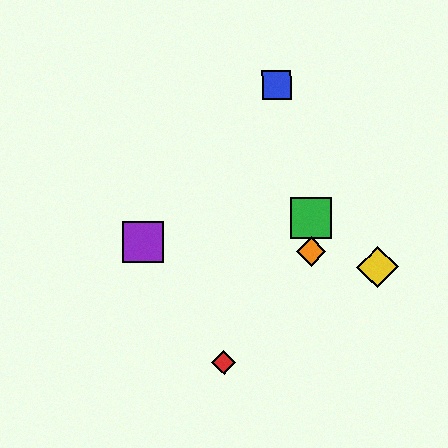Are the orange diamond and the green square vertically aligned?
Yes, both are at x≈311.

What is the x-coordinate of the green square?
The green square is at x≈311.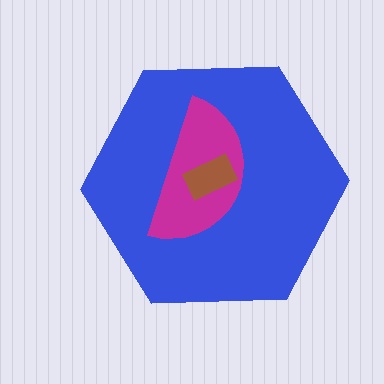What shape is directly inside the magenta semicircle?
The brown rectangle.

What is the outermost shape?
The blue hexagon.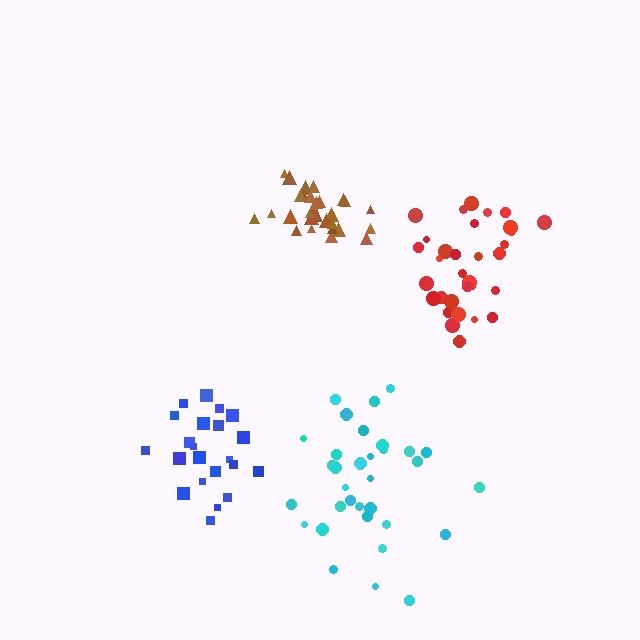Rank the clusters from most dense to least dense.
brown, red, blue, cyan.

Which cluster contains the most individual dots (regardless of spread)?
Cyan (33).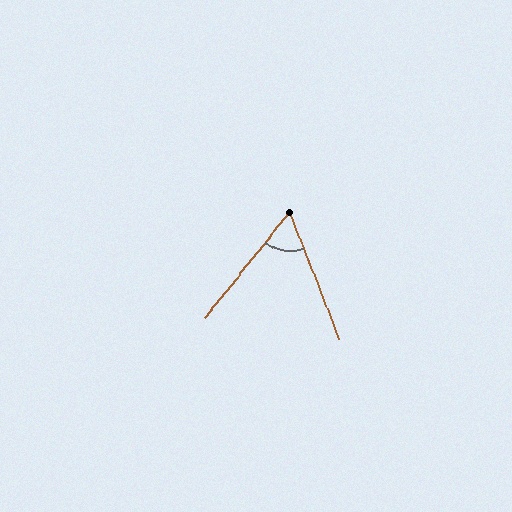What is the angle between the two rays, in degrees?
Approximately 60 degrees.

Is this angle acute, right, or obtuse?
It is acute.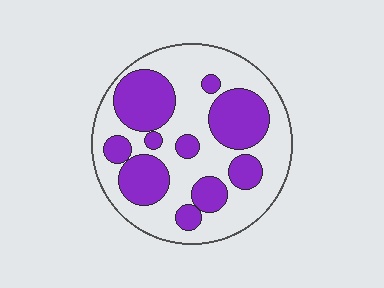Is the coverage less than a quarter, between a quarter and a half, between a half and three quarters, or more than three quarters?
Between a quarter and a half.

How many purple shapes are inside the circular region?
10.